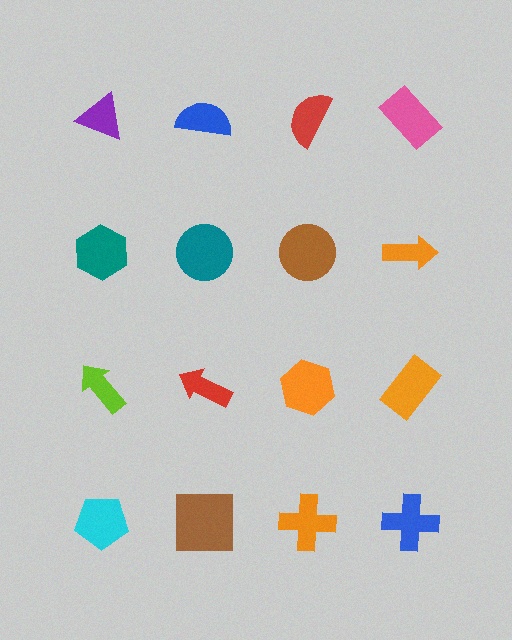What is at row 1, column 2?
A blue semicircle.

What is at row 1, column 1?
A purple triangle.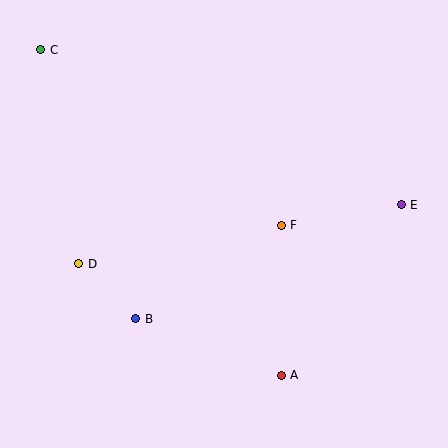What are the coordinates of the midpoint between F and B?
The midpoint between F and B is at (208, 272).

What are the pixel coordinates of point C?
Point C is at (41, 50).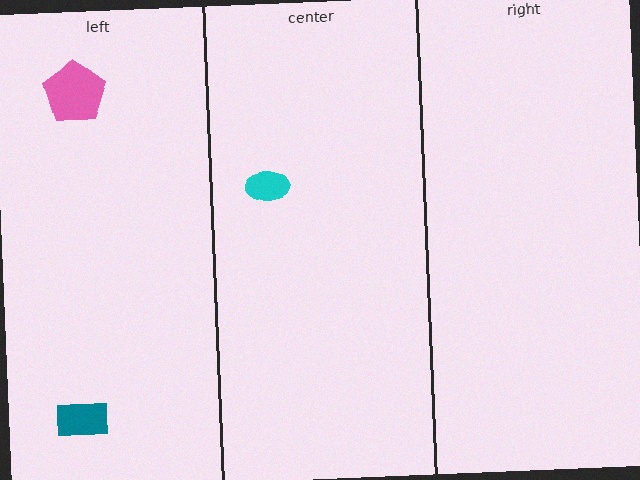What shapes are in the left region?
The teal rectangle, the pink pentagon.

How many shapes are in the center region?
1.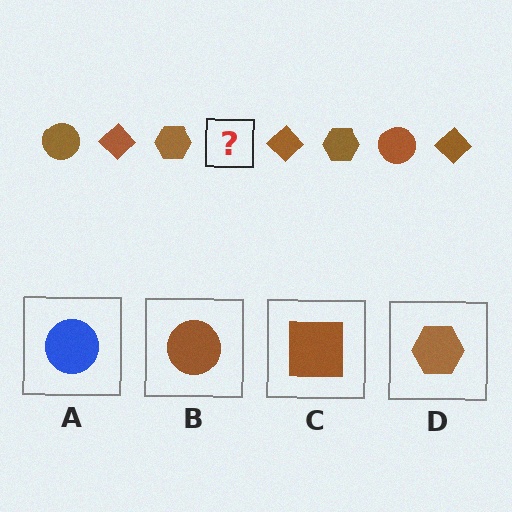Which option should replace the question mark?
Option B.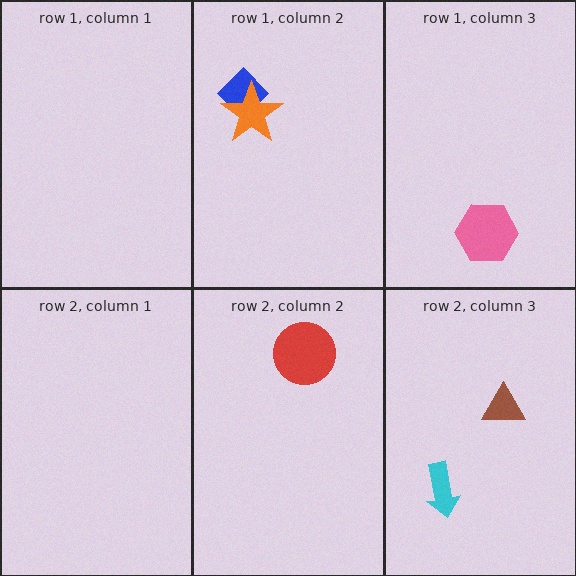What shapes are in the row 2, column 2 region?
The red circle.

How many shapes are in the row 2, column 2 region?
1.